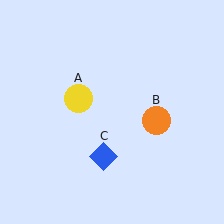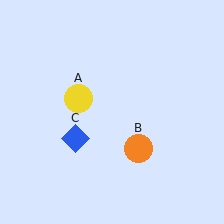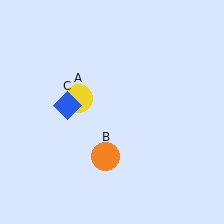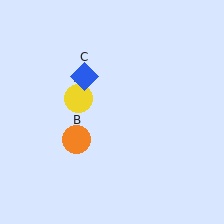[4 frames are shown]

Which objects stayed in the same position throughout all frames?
Yellow circle (object A) remained stationary.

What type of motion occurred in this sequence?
The orange circle (object B), blue diamond (object C) rotated clockwise around the center of the scene.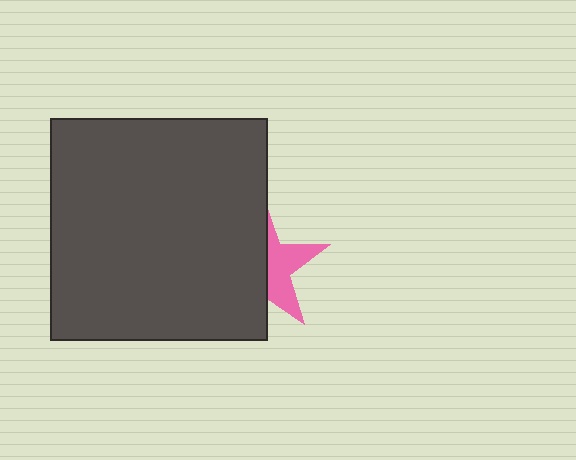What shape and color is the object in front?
The object in front is a dark gray rectangle.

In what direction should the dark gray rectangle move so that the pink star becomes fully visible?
The dark gray rectangle should move left. That is the shortest direction to clear the overlap and leave the pink star fully visible.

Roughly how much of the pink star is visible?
A small part of it is visible (roughly 42%).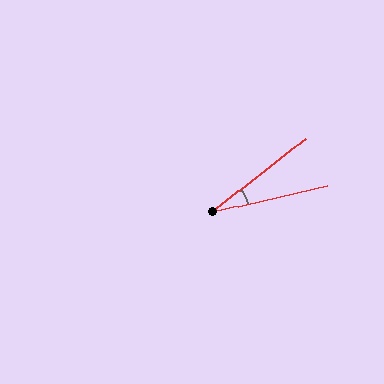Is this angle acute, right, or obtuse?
It is acute.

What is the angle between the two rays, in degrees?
Approximately 25 degrees.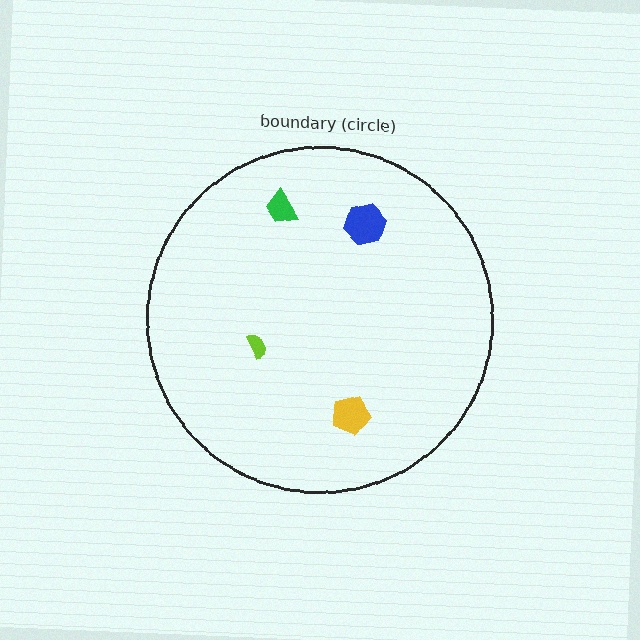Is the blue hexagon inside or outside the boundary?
Inside.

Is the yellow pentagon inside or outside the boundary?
Inside.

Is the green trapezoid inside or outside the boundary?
Inside.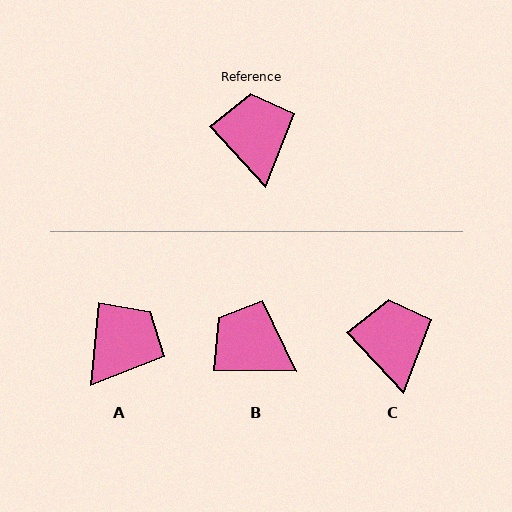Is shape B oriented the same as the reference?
No, it is off by about 46 degrees.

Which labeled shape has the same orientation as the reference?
C.